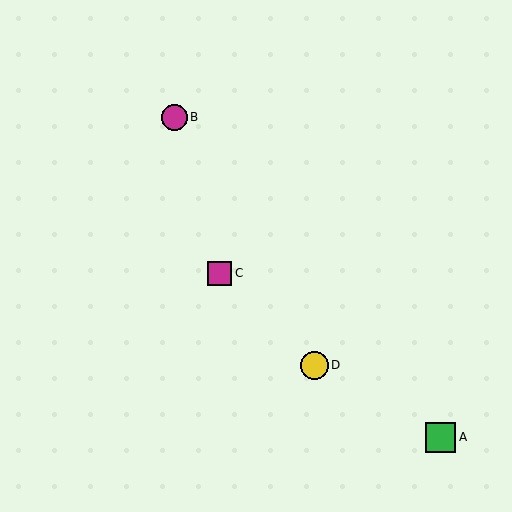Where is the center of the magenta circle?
The center of the magenta circle is at (174, 117).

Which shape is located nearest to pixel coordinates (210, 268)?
The magenta square (labeled C) at (220, 273) is nearest to that location.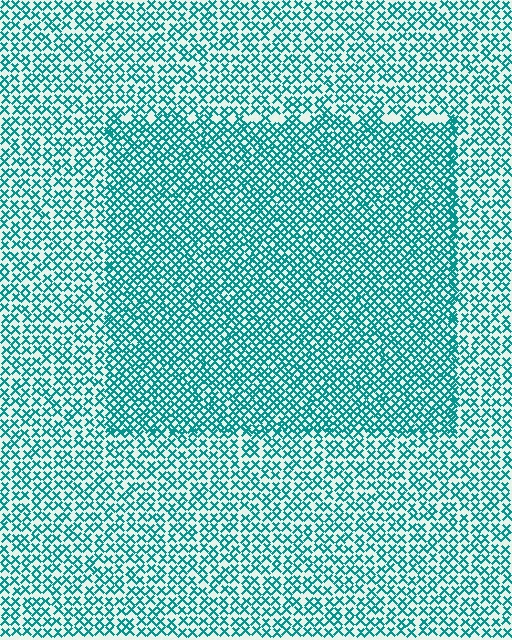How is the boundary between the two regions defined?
The boundary is defined by a change in element density (approximately 1.6x ratio). All elements are the same color, size, and shape.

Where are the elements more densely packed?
The elements are more densely packed inside the rectangle boundary.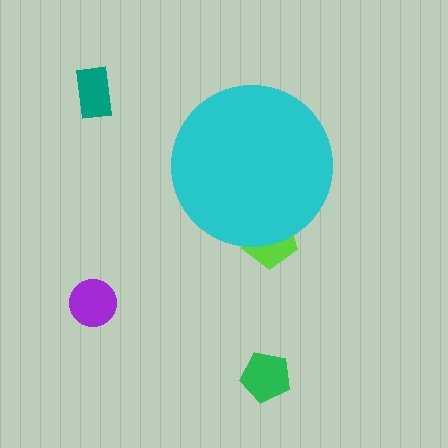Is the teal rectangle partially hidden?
No, the teal rectangle is fully visible.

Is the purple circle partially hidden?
No, the purple circle is fully visible.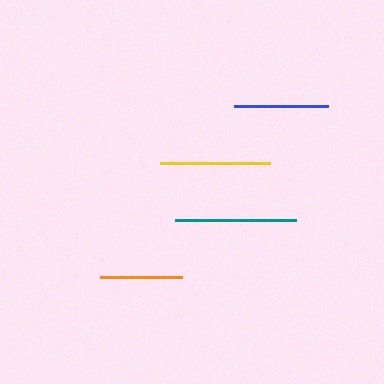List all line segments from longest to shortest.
From longest to shortest: teal, yellow, blue, orange.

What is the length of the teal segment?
The teal segment is approximately 121 pixels long.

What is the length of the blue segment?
The blue segment is approximately 94 pixels long.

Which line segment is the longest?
The teal line is the longest at approximately 121 pixels.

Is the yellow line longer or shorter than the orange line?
The yellow line is longer than the orange line.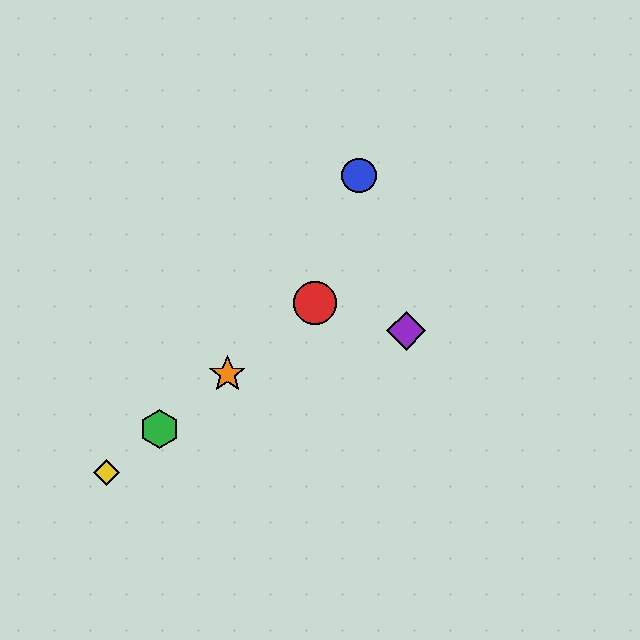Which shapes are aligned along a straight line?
The red circle, the green hexagon, the yellow diamond, the orange star are aligned along a straight line.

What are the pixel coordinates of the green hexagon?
The green hexagon is at (160, 429).